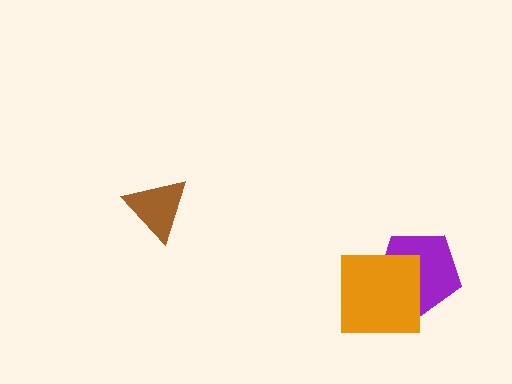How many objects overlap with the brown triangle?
0 objects overlap with the brown triangle.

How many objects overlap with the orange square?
1 object overlaps with the orange square.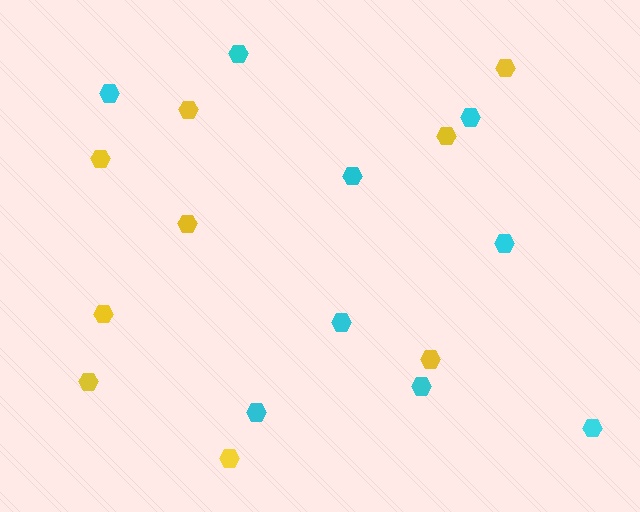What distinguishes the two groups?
There are 2 groups: one group of yellow hexagons (9) and one group of cyan hexagons (9).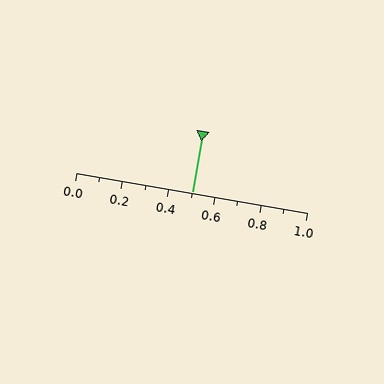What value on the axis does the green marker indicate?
The marker indicates approximately 0.5.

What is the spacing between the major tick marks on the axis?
The major ticks are spaced 0.2 apart.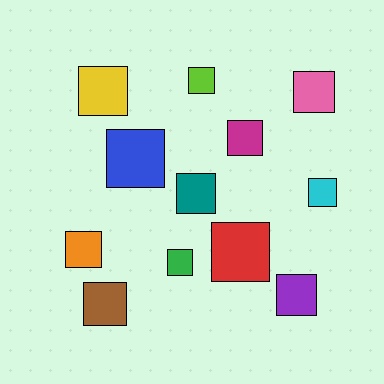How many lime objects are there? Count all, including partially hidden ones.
There is 1 lime object.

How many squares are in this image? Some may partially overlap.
There are 12 squares.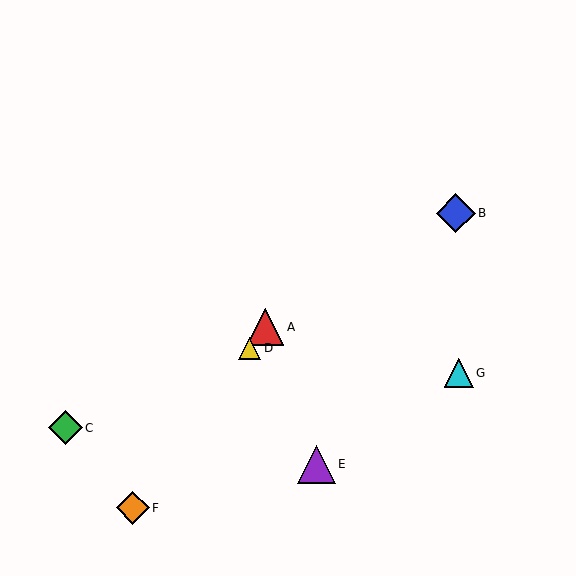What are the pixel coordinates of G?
Object G is at (459, 373).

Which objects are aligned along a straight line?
Objects A, D, F are aligned along a straight line.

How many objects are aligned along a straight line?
3 objects (A, D, F) are aligned along a straight line.